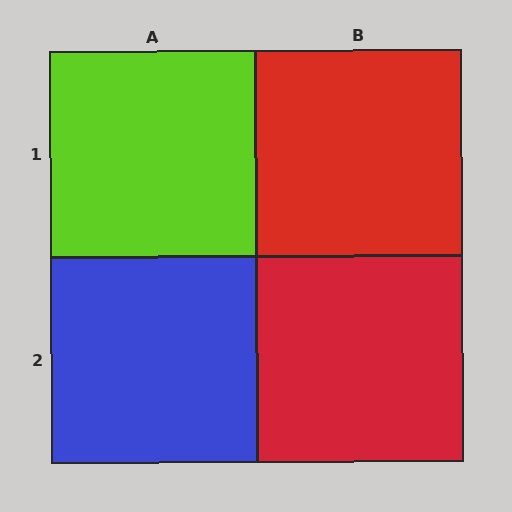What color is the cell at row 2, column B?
Red.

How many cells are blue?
1 cell is blue.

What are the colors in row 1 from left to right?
Lime, red.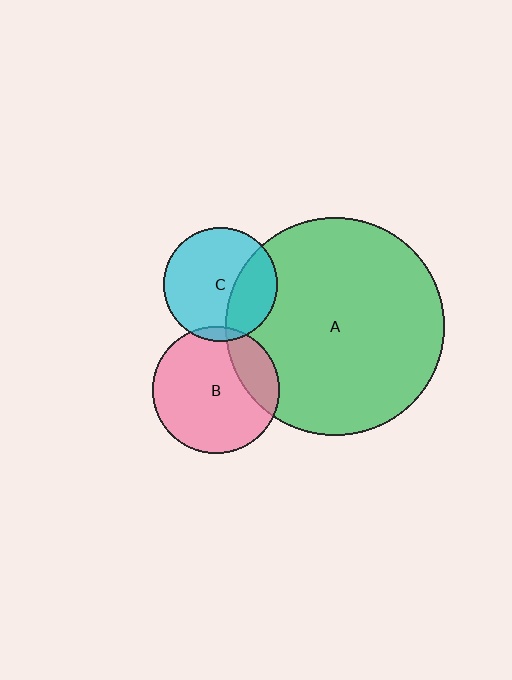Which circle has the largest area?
Circle A (green).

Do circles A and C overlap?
Yes.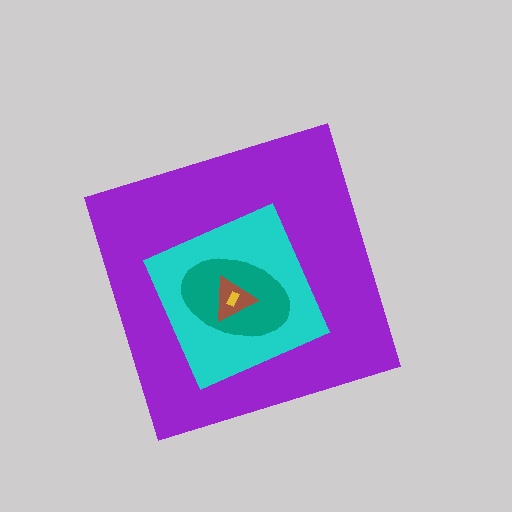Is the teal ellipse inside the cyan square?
Yes.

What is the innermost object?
The yellow rectangle.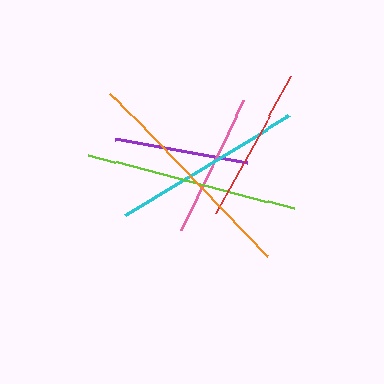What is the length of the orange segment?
The orange segment is approximately 227 pixels long.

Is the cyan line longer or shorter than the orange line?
The orange line is longer than the cyan line.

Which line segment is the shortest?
The purple line is the shortest at approximately 134 pixels.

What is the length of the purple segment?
The purple segment is approximately 134 pixels long.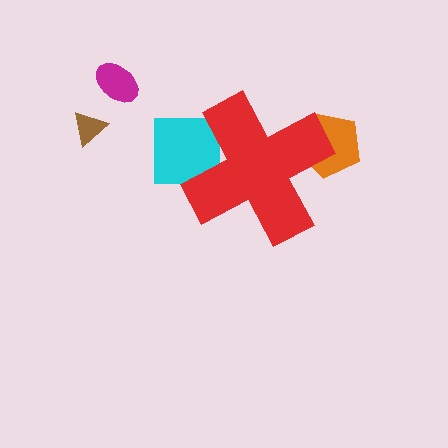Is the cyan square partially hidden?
Yes, the cyan square is partially hidden behind the red cross.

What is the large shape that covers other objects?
A red cross.